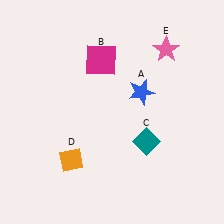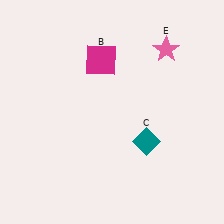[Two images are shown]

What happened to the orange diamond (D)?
The orange diamond (D) was removed in Image 2. It was in the bottom-left area of Image 1.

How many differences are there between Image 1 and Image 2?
There are 2 differences between the two images.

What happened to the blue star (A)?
The blue star (A) was removed in Image 2. It was in the top-right area of Image 1.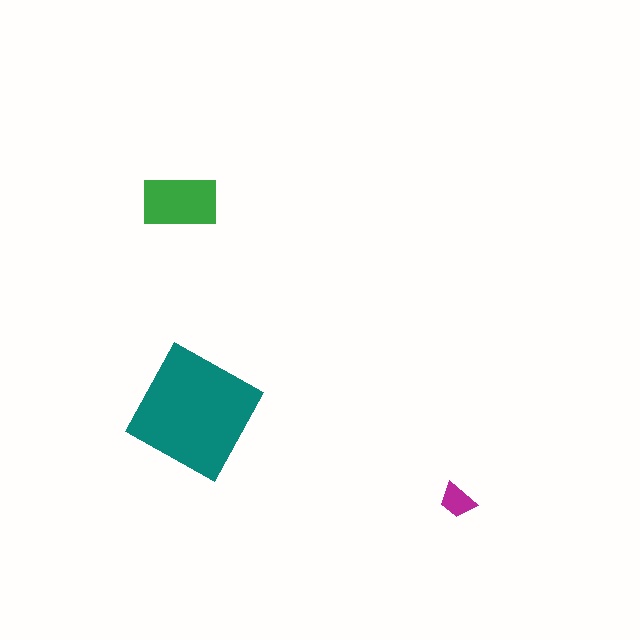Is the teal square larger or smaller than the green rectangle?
Larger.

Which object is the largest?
The teal square.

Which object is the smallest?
The magenta trapezoid.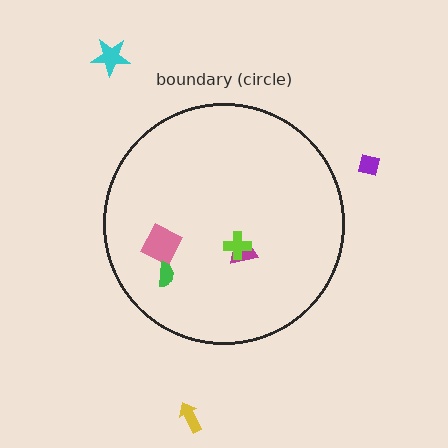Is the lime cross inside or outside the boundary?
Inside.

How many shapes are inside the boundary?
4 inside, 3 outside.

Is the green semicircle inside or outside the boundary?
Inside.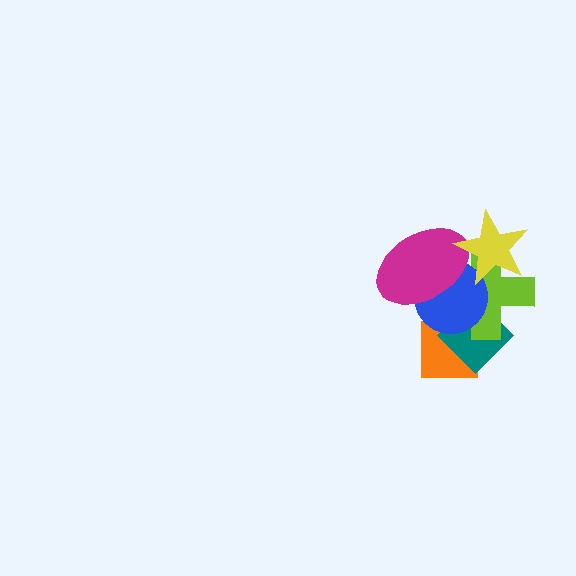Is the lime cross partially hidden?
Yes, it is partially covered by another shape.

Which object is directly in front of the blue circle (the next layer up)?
The magenta ellipse is directly in front of the blue circle.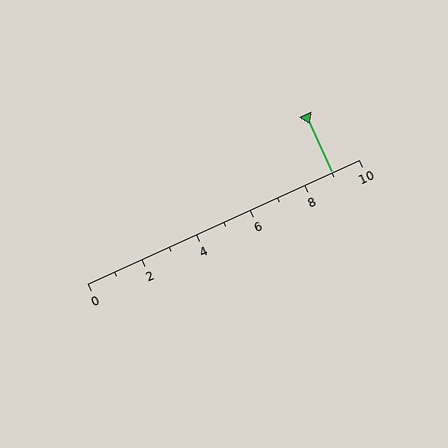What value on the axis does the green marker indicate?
The marker indicates approximately 9.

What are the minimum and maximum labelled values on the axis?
The axis runs from 0 to 10.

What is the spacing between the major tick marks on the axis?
The major ticks are spaced 2 apart.